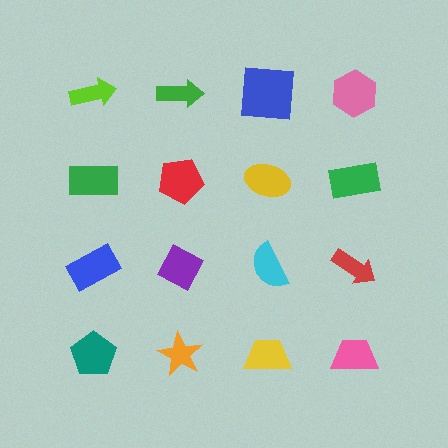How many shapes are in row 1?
4 shapes.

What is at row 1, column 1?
A lime arrow.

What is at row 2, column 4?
A green rectangle.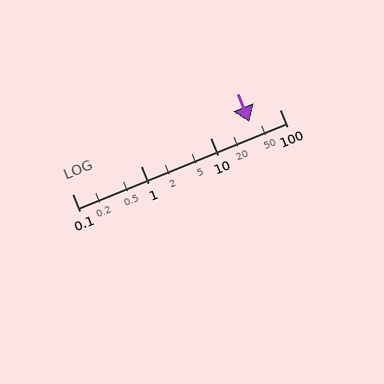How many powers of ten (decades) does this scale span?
The scale spans 3 decades, from 0.1 to 100.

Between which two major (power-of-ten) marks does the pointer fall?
The pointer is between 10 and 100.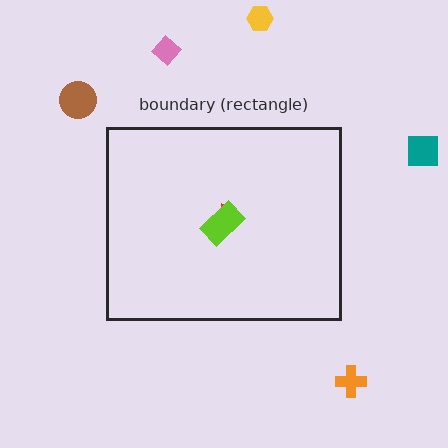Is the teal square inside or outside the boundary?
Outside.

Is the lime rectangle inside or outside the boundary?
Inside.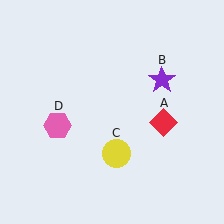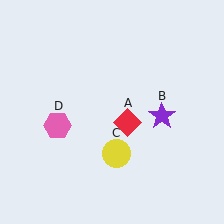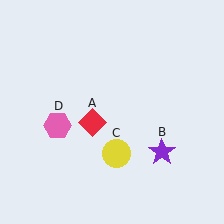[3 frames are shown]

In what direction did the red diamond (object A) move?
The red diamond (object A) moved left.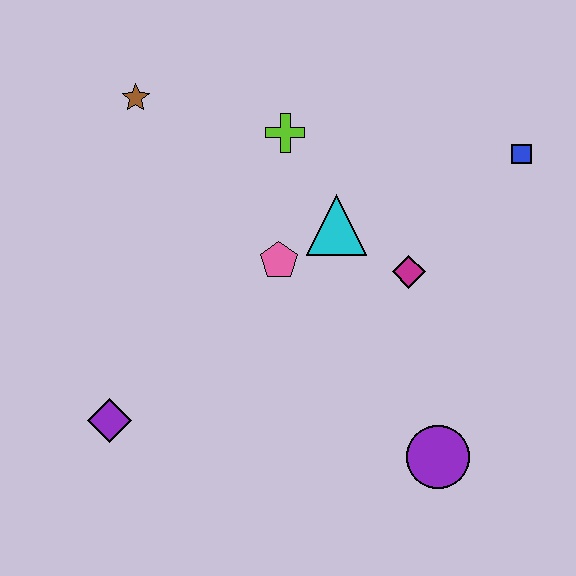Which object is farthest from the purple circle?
The brown star is farthest from the purple circle.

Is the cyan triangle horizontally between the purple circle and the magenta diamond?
No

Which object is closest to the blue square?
The magenta diamond is closest to the blue square.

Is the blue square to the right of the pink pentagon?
Yes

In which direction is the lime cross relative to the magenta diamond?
The lime cross is above the magenta diamond.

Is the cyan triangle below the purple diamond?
No